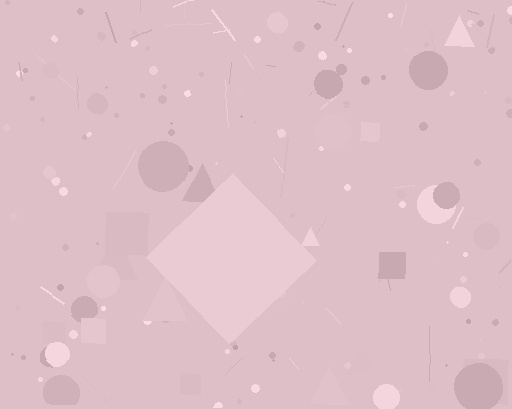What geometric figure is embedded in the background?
A diamond is embedded in the background.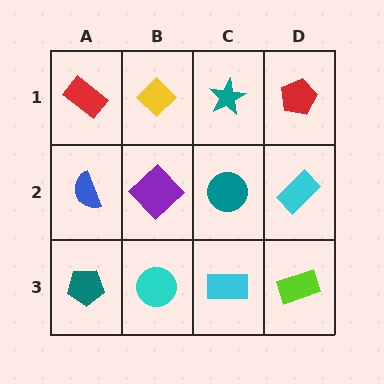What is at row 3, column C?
A cyan rectangle.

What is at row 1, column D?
A red pentagon.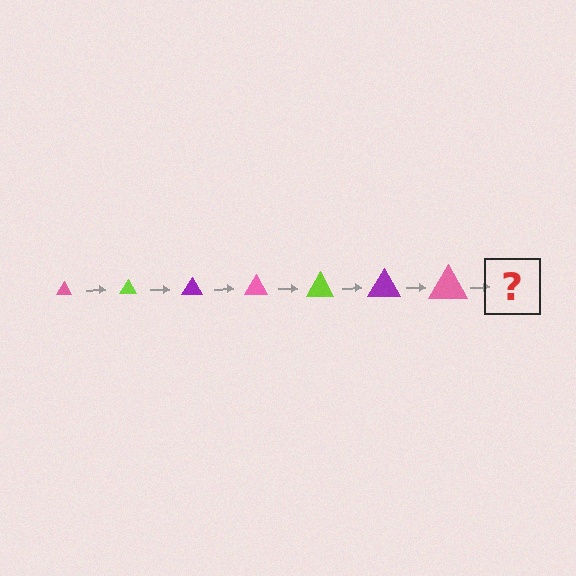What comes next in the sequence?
The next element should be a lime triangle, larger than the previous one.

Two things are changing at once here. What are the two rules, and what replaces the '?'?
The two rules are that the triangle grows larger each step and the color cycles through pink, lime, and purple. The '?' should be a lime triangle, larger than the previous one.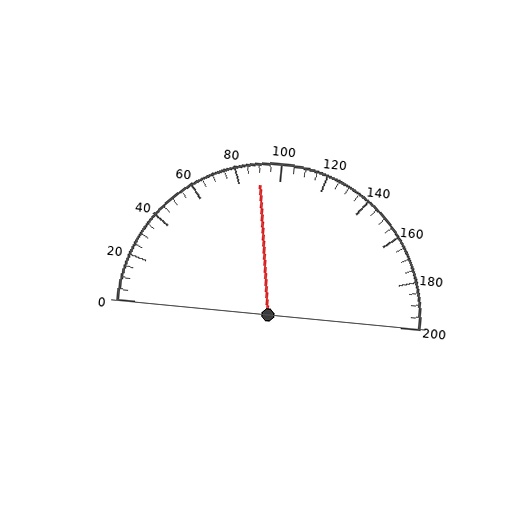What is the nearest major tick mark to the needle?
The nearest major tick mark is 80.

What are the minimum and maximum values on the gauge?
The gauge ranges from 0 to 200.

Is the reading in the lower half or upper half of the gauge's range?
The reading is in the lower half of the range (0 to 200).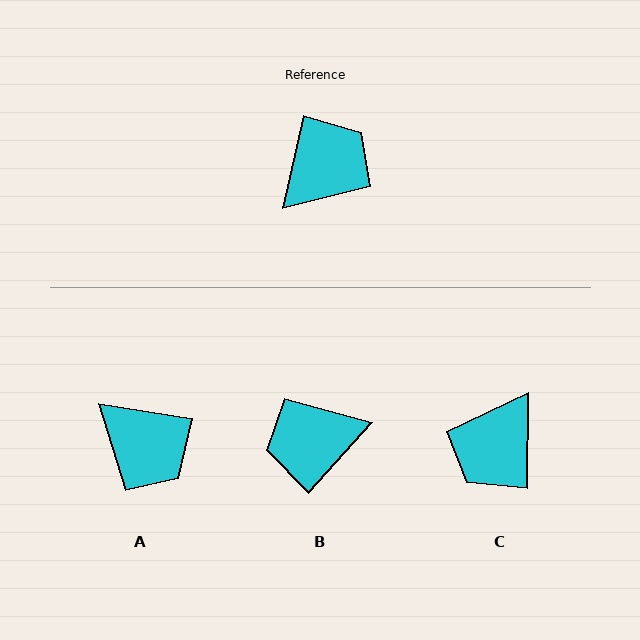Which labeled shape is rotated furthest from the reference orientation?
C, about 168 degrees away.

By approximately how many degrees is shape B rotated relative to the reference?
Approximately 151 degrees counter-clockwise.